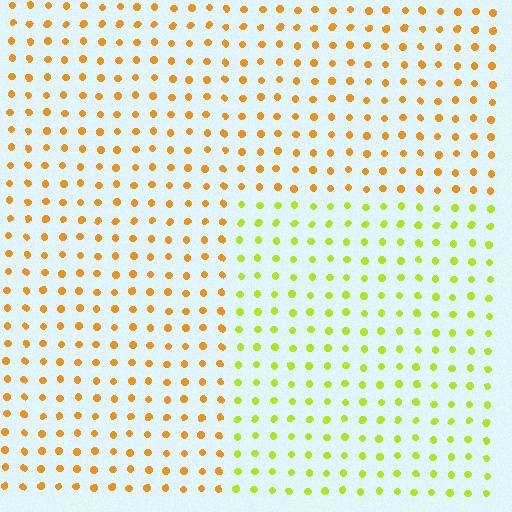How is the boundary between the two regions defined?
The boundary is defined purely by a slight shift in hue (about 43 degrees). Spacing, size, and orientation are identical on both sides.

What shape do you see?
I see a rectangle.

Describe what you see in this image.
The image is filled with small orange elements in a uniform arrangement. A rectangle-shaped region is visible where the elements are tinted to a slightly different hue, forming a subtle color boundary.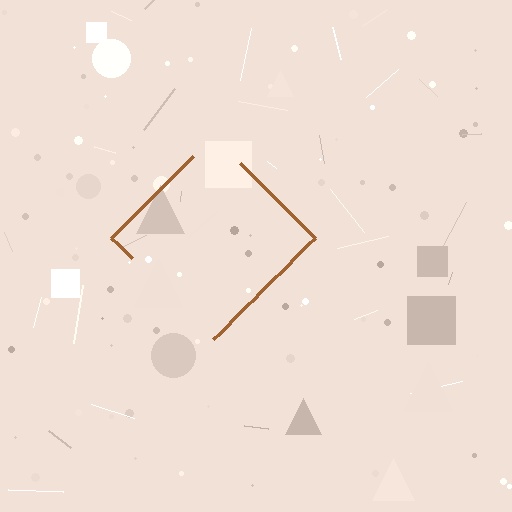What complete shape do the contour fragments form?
The contour fragments form a diamond.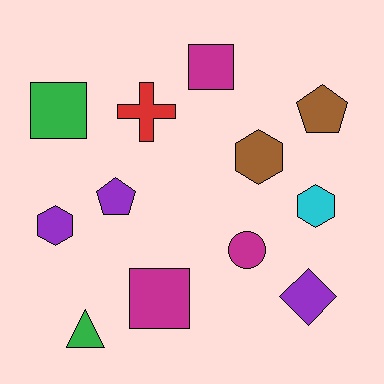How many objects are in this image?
There are 12 objects.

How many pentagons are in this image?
There are 2 pentagons.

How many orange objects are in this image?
There are no orange objects.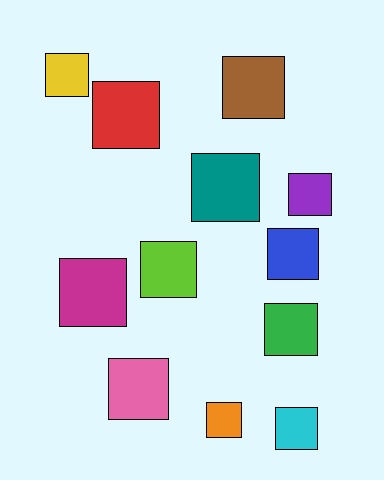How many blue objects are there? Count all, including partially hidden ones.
There is 1 blue object.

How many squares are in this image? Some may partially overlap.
There are 12 squares.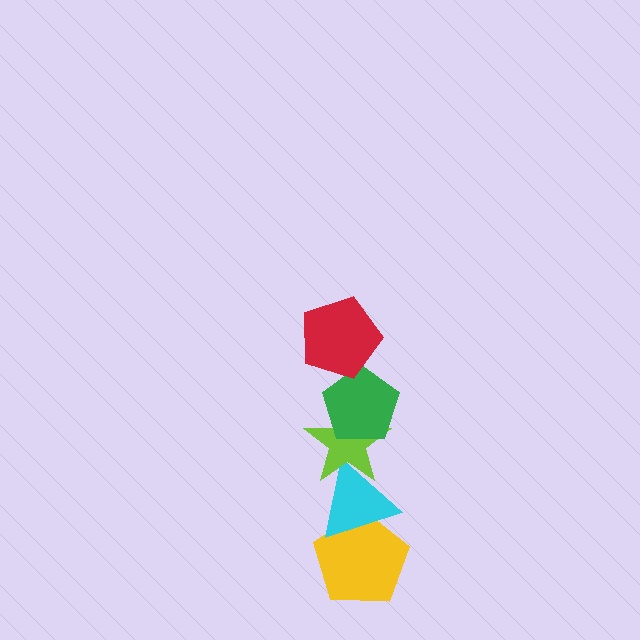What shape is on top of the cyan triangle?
The lime star is on top of the cyan triangle.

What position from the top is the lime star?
The lime star is 3rd from the top.